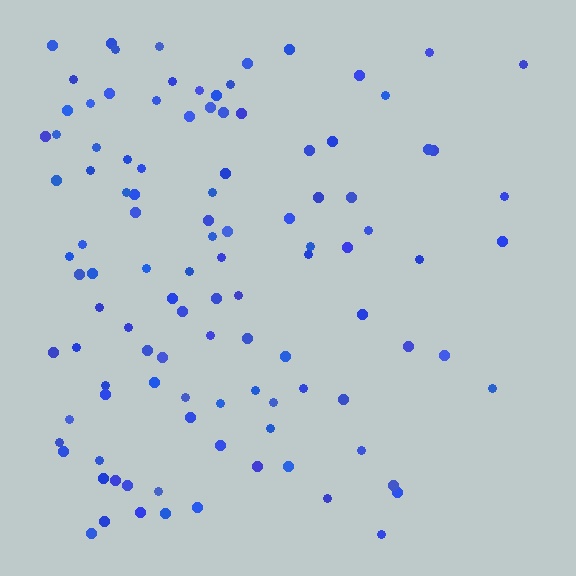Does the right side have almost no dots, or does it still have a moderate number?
Still a moderate number, just noticeably fewer than the left.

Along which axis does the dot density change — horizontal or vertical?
Horizontal.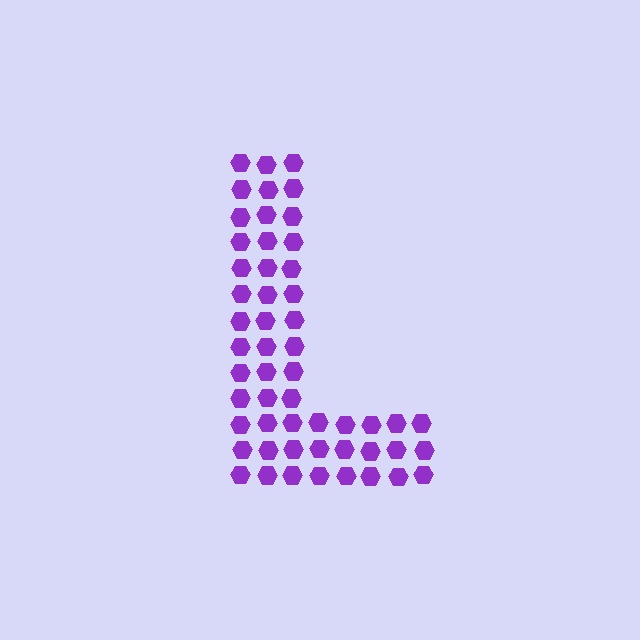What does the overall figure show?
The overall figure shows the letter L.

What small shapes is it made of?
It is made of small hexagons.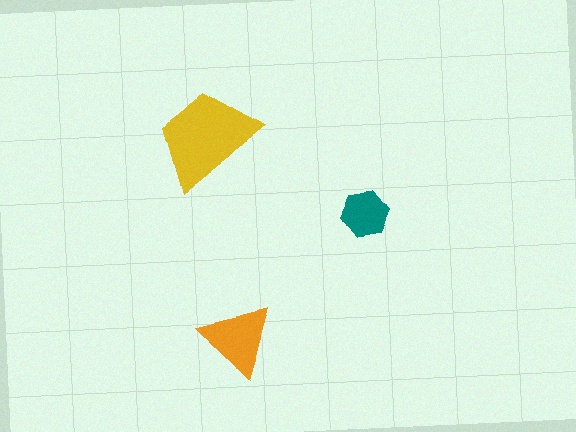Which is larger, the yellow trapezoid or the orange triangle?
The yellow trapezoid.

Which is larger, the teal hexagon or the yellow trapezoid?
The yellow trapezoid.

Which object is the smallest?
The teal hexagon.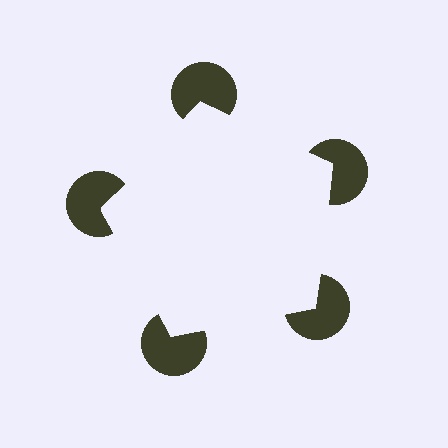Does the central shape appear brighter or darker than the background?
It typically appears slightly brighter than the background, even though no actual brightness change is drawn.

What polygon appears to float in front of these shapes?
An illusory pentagon — its edges are inferred from the aligned wedge cuts in the pac-man discs, not physically drawn.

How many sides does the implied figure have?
5 sides.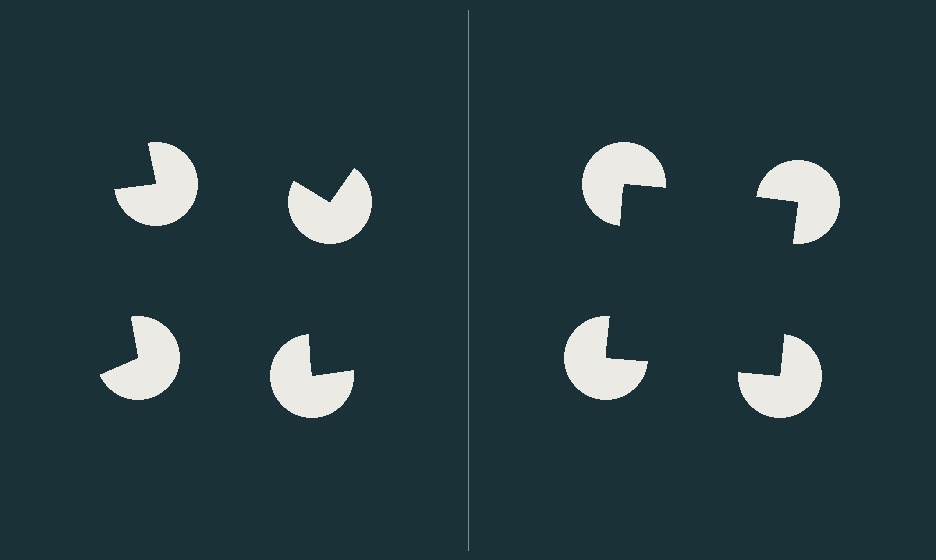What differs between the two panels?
The pac-man discs are positioned identically on both sides; only the wedge orientations differ. On the right they align to a square; on the left they are misaligned.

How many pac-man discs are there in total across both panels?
8 — 4 on each side.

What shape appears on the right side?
An illusory square.